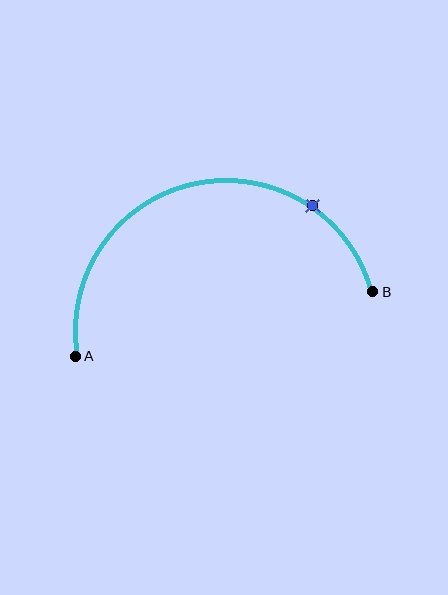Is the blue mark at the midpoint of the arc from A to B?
No. The blue mark lies on the arc but is closer to endpoint B. The arc midpoint would be at the point on the curve equidistant along the arc from both A and B.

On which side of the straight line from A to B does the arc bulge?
The arc bulges above the straight line connecting A and B.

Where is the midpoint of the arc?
The arc midpoint is the point on the curve farthest from the straight line joining A and B. It sits above that line.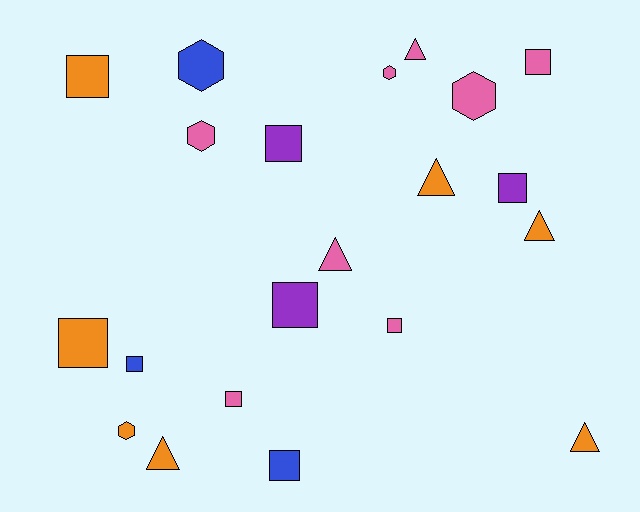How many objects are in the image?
There are 21 objects.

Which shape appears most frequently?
Square, with 10 objects.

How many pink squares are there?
There are 3 pink squares.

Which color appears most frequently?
Pink, with 8 objects.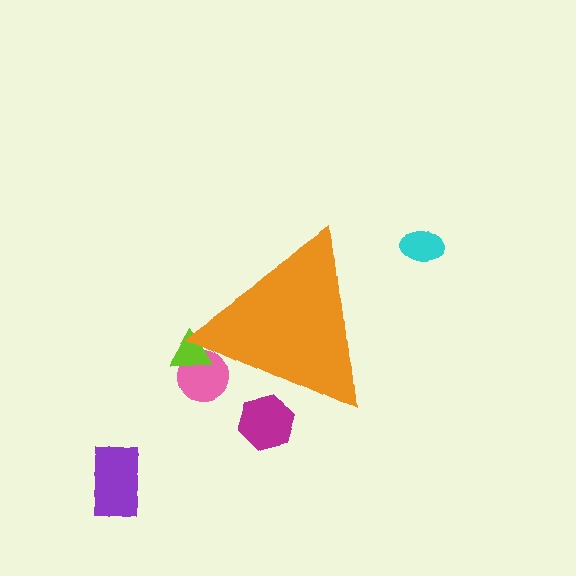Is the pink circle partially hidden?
Yes, the pink circle is partially hidden behind the orange triangle.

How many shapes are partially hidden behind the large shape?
3 shapes are partially hidden.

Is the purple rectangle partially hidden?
No, the purple rectangle is fully visible.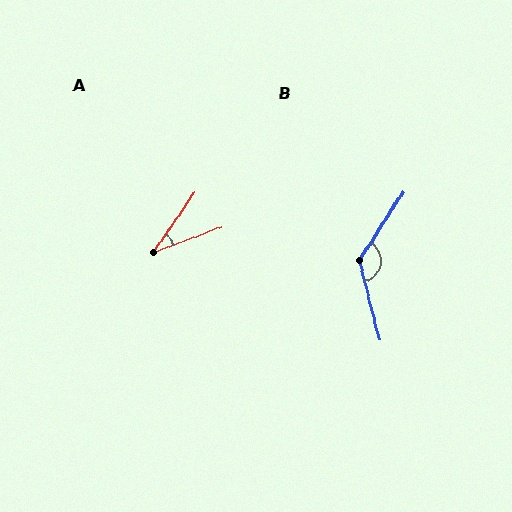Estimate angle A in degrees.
Approximately 35 degrees.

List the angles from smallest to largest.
A (35°), B (133°).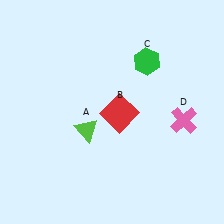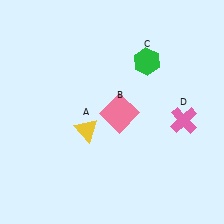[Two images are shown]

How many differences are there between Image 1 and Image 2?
There are 2 differences between the two images.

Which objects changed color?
A changed from lime to yellow. B changed from red to pink.